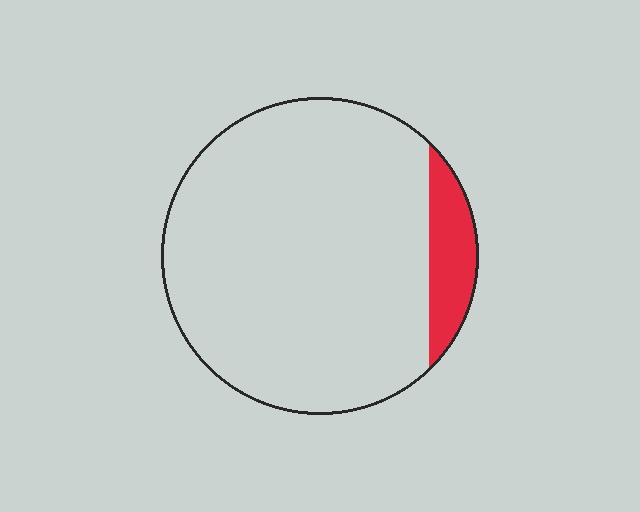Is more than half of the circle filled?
No.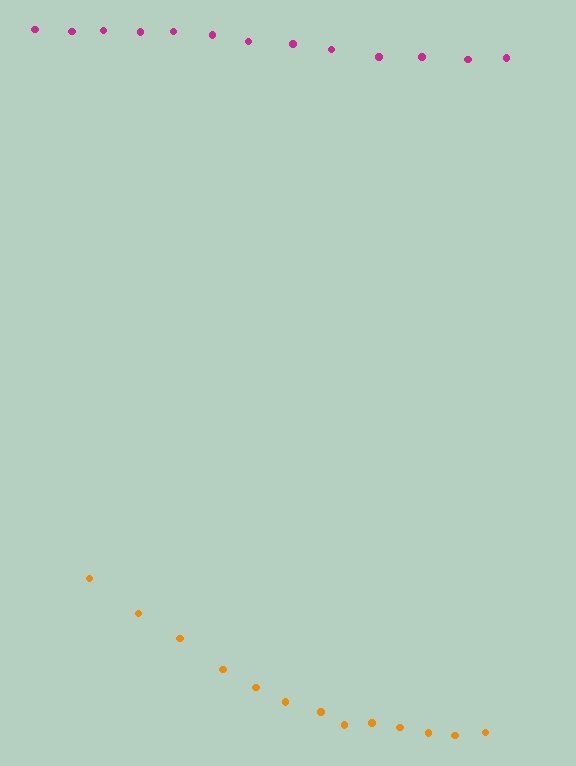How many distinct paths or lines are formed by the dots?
There are 2 distinct paths.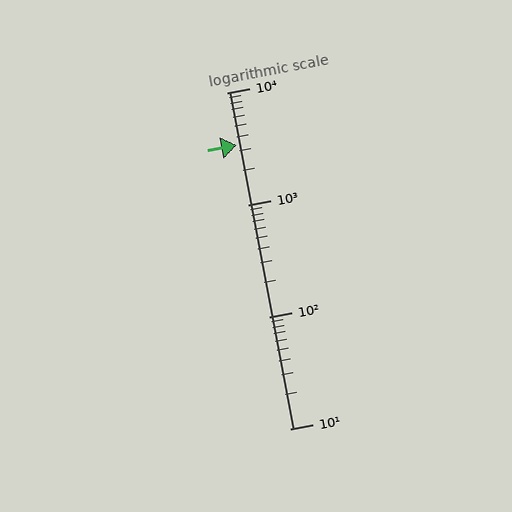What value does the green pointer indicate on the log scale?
The pointer indicates approximately 3400.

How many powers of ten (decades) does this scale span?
The scale spans 3 decades, from 10 to 10000.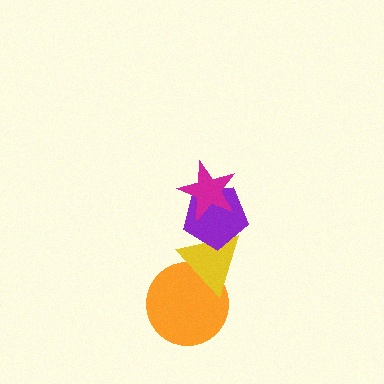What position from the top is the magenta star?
The magenta star is 1st from the top.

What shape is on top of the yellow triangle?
The purple pentagon is on top of the yellow triangle.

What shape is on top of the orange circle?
The yellow triangle is on top of the orange circle.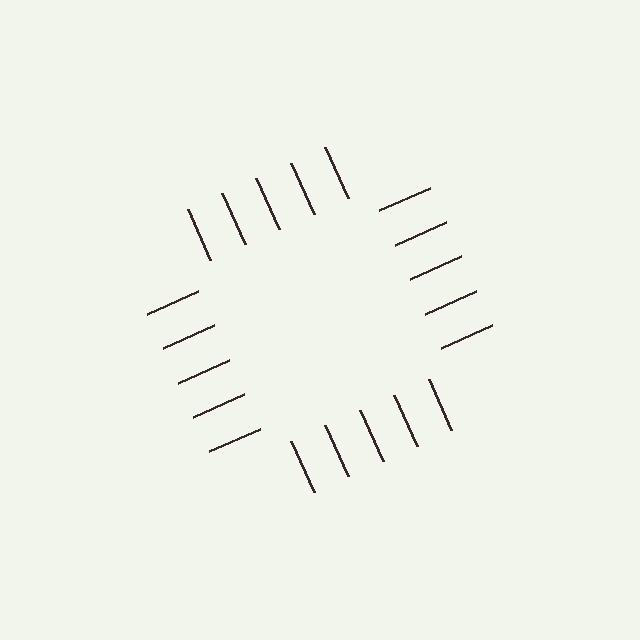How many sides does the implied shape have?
4 sides — the line-ends trace a square.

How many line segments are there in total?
20 — 5 along each of the 4 edges.